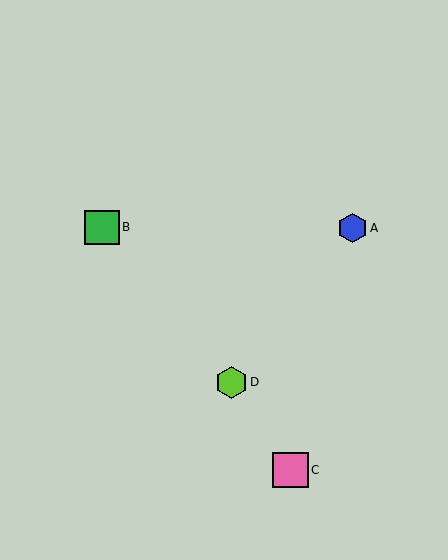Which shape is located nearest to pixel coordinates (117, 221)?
The green square (labeled B) at (102, 227) is nearest to that location.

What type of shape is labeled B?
Shape B is a green square.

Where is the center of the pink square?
The center of the pink square is at (291, 470).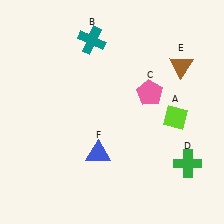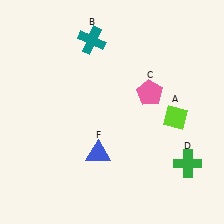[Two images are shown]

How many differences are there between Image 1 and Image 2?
There is 1 difference between the two images.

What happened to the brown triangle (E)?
The brown triangle (E) was removed in Image 2. It was in the top-right area of Image 1.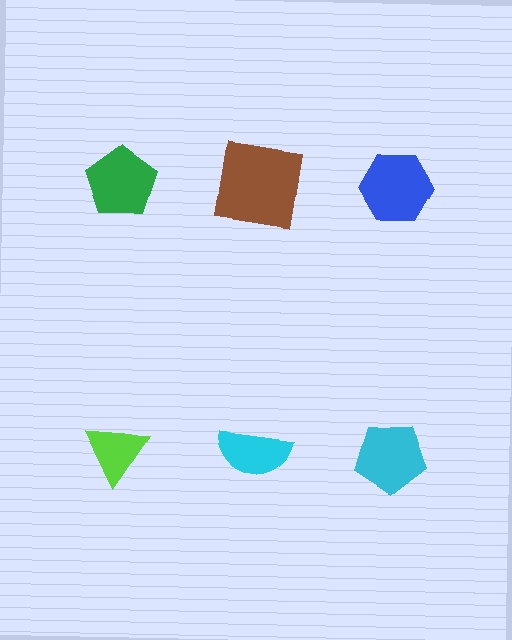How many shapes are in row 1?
3 shapes.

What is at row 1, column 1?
A green pentagon.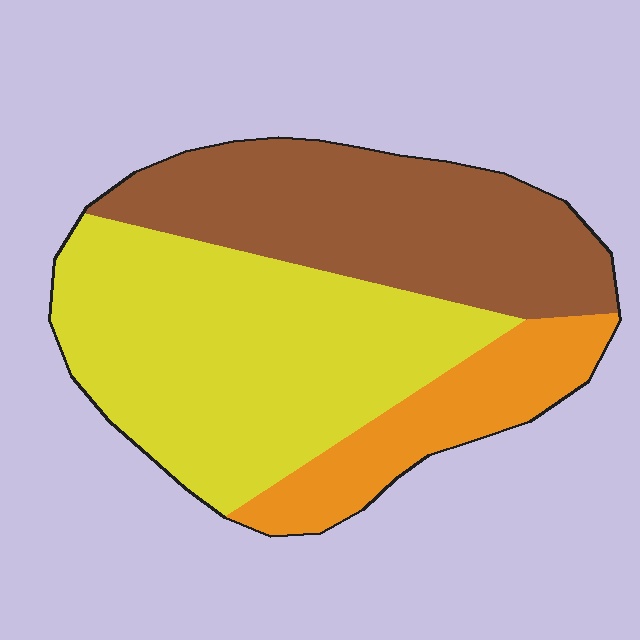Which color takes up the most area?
Yellow, at roughly 45%.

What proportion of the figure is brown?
Brown takes up about one third (1/3) of the figure.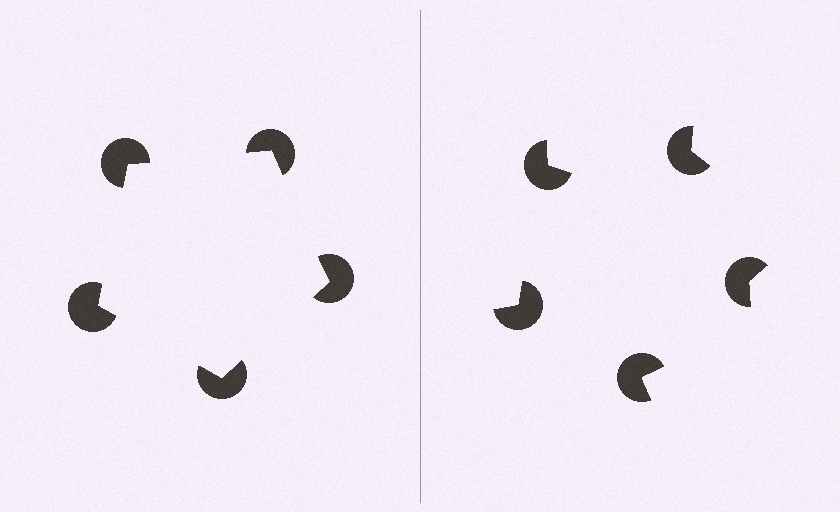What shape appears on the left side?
An illusory pentagon.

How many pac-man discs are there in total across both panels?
10 — 5 on each side.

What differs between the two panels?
The pac-man discs are positioned identically on both sides; only the wedge orientations differ. On the left they align to a pentagon; on the right they are misaligned.